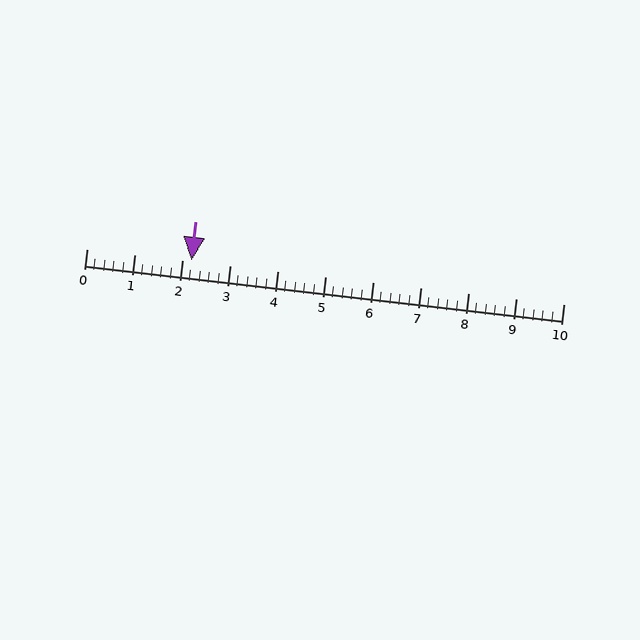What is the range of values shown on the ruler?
The ruler shows values from 0 to 10.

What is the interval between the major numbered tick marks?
The major tick marks are spaced 1 units apart.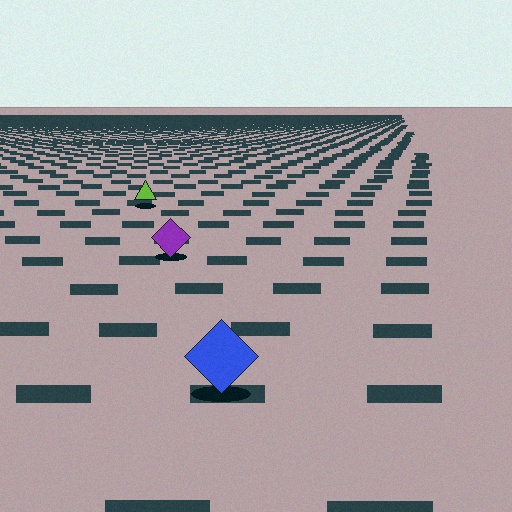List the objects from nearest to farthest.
From nearest to farthest: the blue diamond, the purple diamond, the lime triangle.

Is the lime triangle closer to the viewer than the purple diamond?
No. The purple diamond is closer — you can tell from the texture gradient: the ground texture is coarser near it.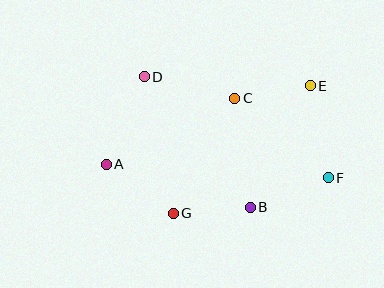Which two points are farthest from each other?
Points A and F are farthest from each other.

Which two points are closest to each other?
Points C and E are closest to each other.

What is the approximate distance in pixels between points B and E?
The distance between B and E is approximately 135 pixels.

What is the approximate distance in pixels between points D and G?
The distance between D and G is approximately 139 pixels.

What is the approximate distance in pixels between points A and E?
The distance between A and E is approximately 218 pixels.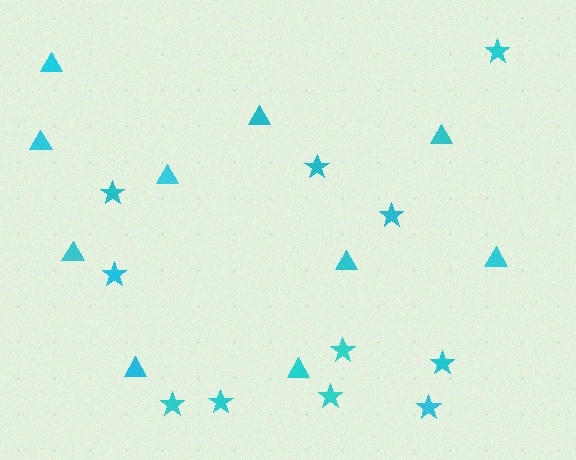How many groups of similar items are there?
There are 2 groups: one group of triangles (10) and one group of stars (11).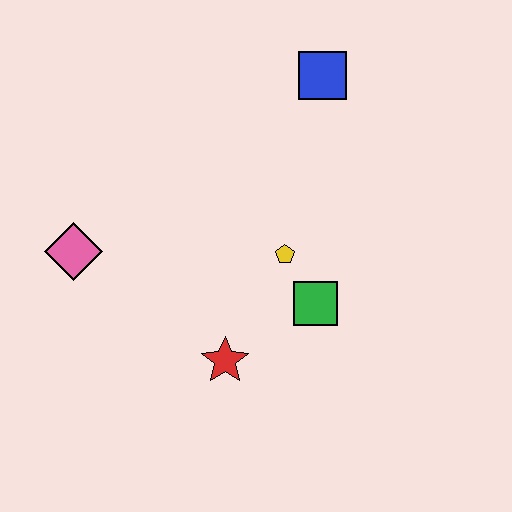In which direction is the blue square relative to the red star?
The blue square is above the red star.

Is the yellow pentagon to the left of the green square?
Yes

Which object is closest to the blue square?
The yellow pentagon is closest to the blue square.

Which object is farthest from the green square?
The pink diamond is farthest from the green square.